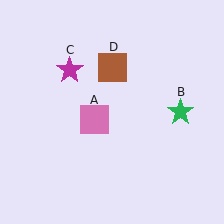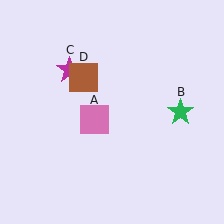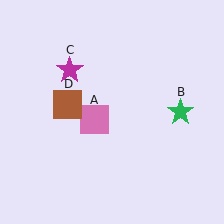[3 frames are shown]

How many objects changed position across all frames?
1 object changed position: brown square (object D).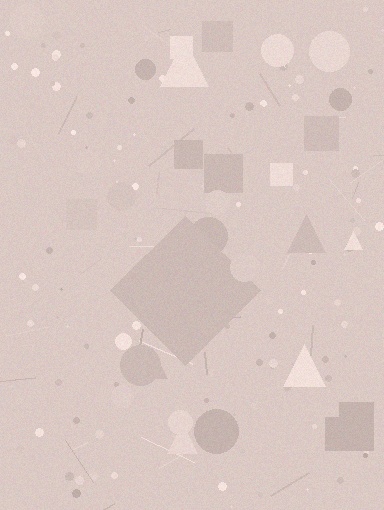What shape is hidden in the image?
A diamond is hidden in the image.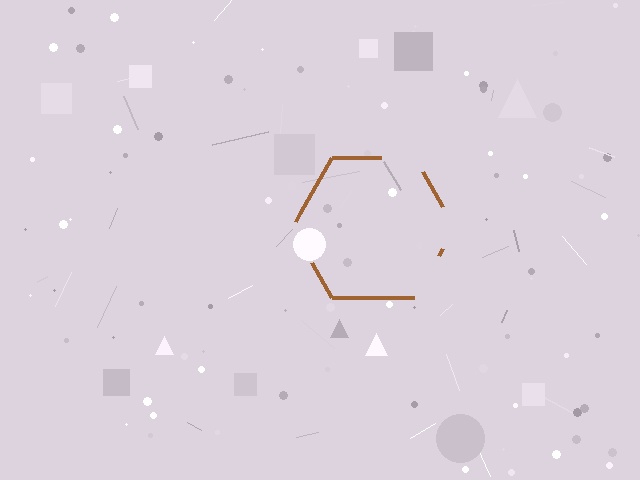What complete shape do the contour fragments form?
The contour fragments form a hexagon.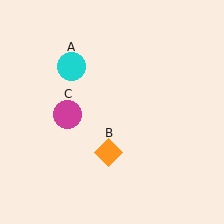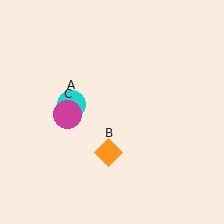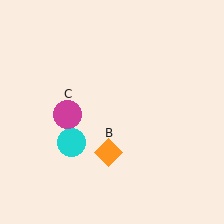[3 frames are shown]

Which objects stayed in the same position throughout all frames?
Orange diamond (object B) and magenta circle (object C) remained stationary.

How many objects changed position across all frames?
1 object changed position: cyan circle (object A).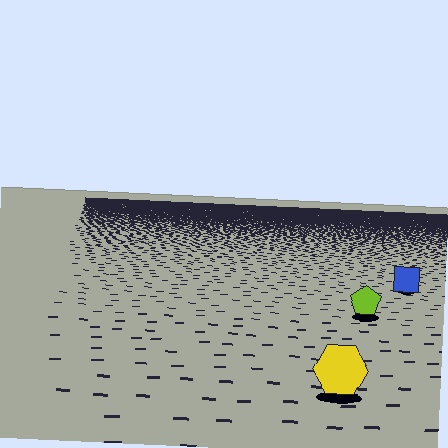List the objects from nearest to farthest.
From nearest to farthest: the yellow hexagon, the lime pentagon, the blue square.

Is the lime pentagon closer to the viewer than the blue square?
Yes. The lime pentagon is closer — you can tell from the texture gradient: the ground texture is coarser near it.